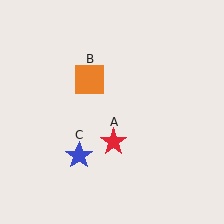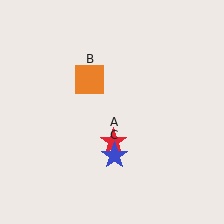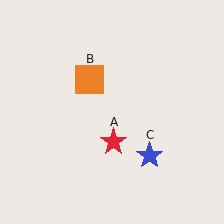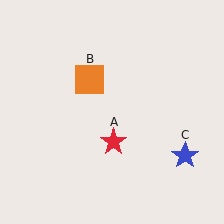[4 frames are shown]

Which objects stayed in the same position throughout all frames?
Red star (object A) and orange square (object B) remained stationary.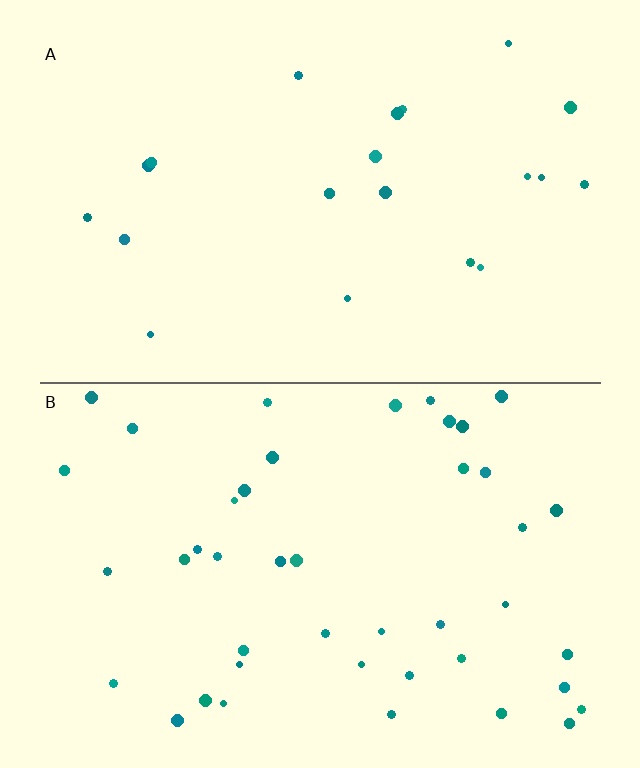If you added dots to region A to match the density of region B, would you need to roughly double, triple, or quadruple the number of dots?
Approximately double.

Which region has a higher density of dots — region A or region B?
B (the bottom).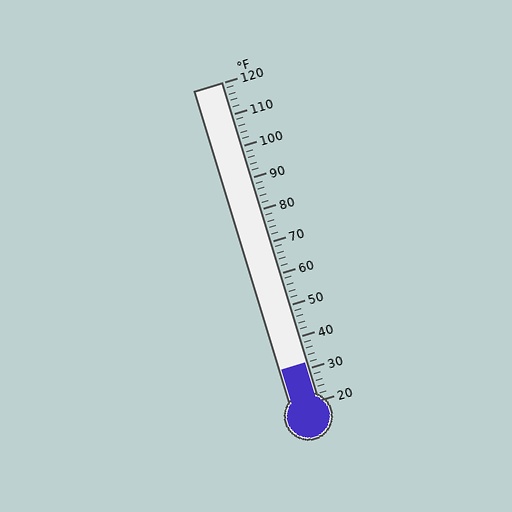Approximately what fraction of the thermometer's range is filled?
The thermometer is filled to approximately 10% of its range.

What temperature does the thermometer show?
The thermometer shows approximately 32°F.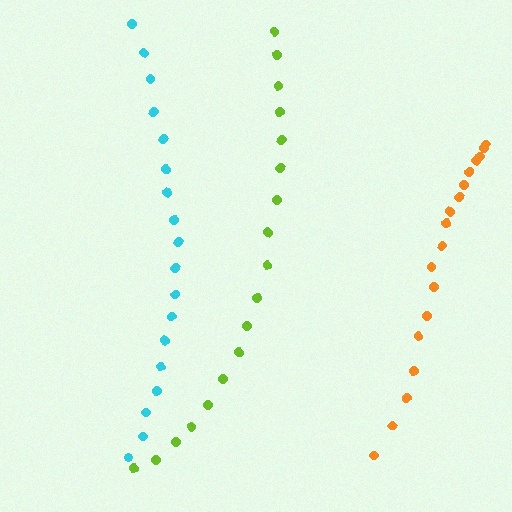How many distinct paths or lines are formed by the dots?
There are 3 distinct paths.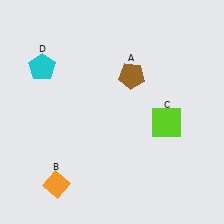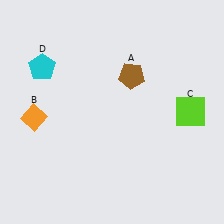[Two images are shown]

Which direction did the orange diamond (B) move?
The orange diamond (B) moved up.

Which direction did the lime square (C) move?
The lime square (C) moved right.